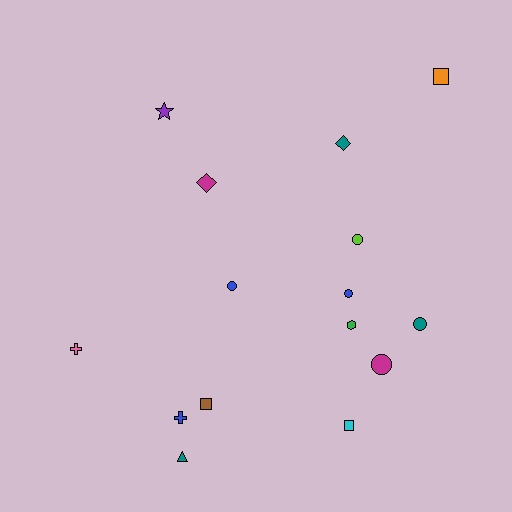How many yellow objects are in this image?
There are no yellow objects.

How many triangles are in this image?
There is 1 triangle.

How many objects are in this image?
There are 15 objects.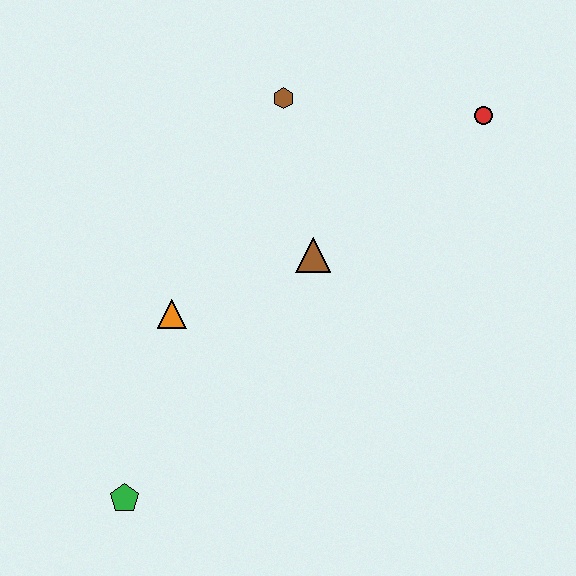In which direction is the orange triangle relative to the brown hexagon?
The orange triangle is below the brown hexagon.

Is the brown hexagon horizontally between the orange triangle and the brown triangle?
Yes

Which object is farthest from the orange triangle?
The red circle is farthest from the orange triangle.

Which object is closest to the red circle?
The brown hexagon is closest to the red circle.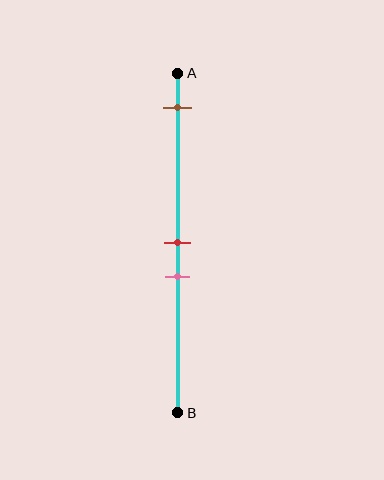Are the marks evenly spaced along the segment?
No, the marks are not evenly spaced.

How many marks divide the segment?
There are 3 marks dividing the segment.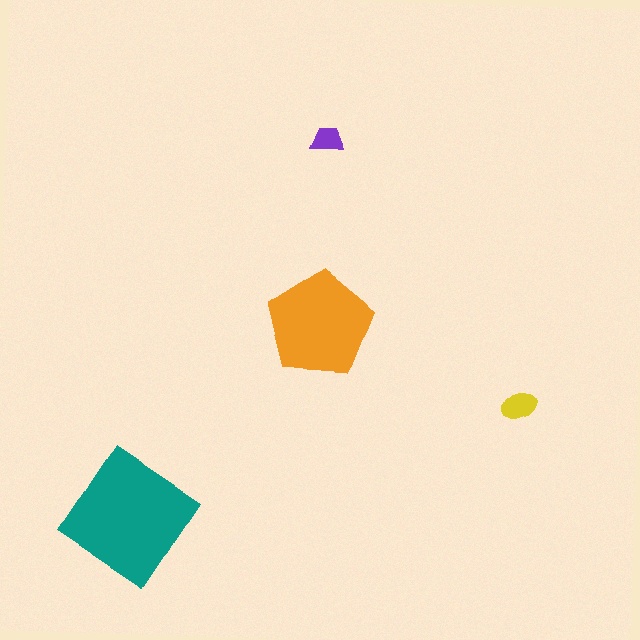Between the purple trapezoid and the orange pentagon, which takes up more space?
The orange pentagon.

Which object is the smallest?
The purple trapezoid.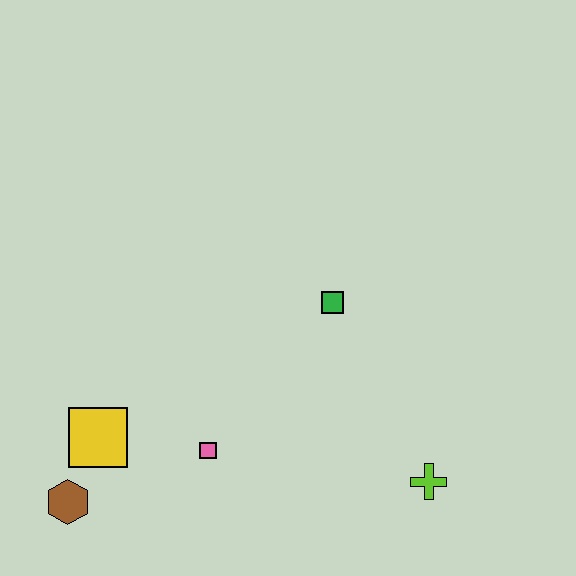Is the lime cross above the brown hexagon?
Yes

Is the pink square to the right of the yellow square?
Yes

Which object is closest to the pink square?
The yellow square is closest to the pink square.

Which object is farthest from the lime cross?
The brown hexagon is farthest from the lime cross.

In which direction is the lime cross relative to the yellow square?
The lime cross is to the right of the yellow square.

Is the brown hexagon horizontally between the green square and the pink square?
No